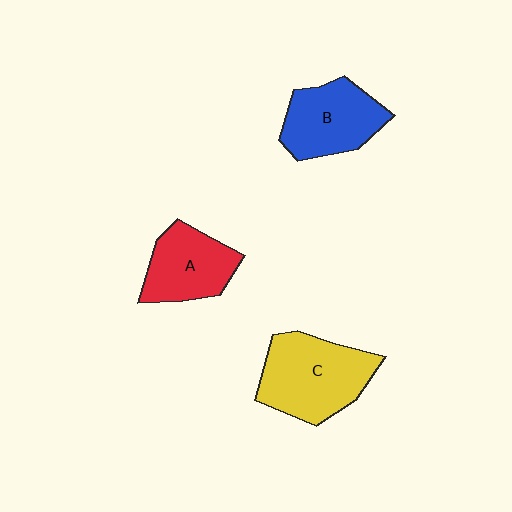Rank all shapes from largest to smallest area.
From largest to smallest: C (yellow), B (blue), A (red).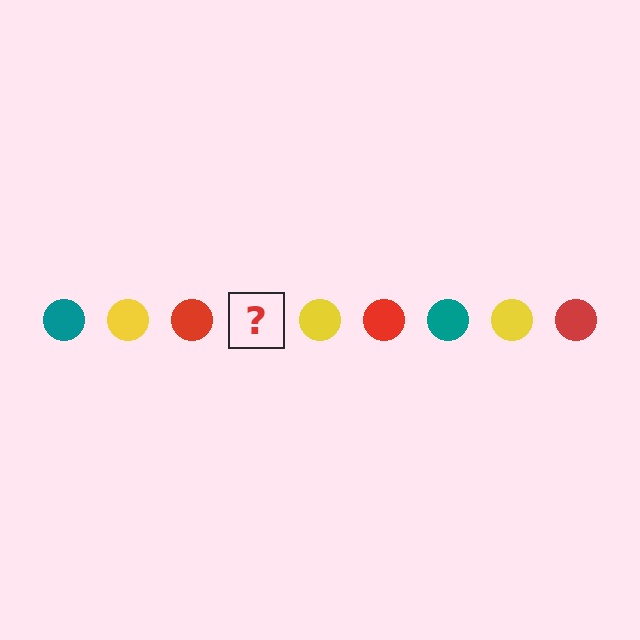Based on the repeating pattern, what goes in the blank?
The blank should be a teal circle.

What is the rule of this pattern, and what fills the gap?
The rule is that the pattern cycles through teal, yellow, red circles. The gap should be filled with a teal circle.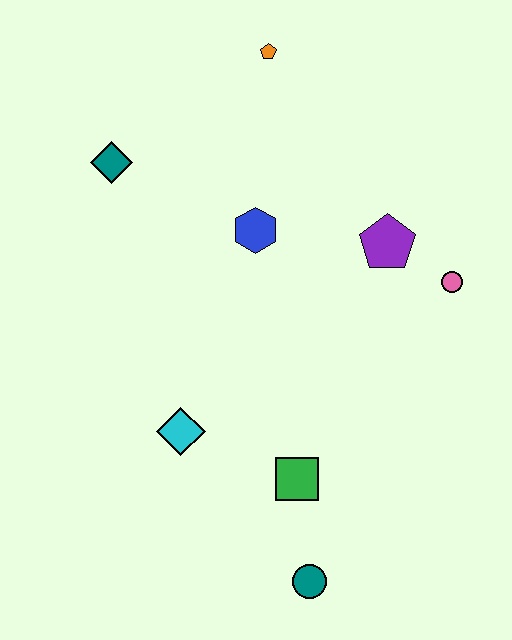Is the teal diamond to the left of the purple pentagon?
Yes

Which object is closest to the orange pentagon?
The blue hexagon is closest to the orange pentagon.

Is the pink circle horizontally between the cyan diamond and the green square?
No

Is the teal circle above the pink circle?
No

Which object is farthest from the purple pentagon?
The teal circle is farthest from the purple pentagon.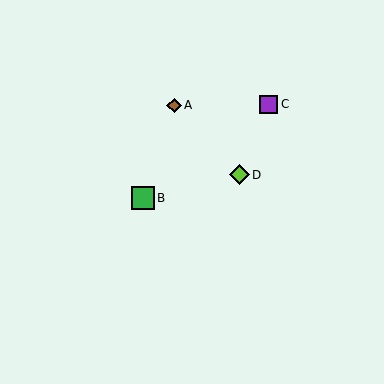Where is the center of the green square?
The center of the green square is at (143, 198).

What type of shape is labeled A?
Shape A is a brown diamond.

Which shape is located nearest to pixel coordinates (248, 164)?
The lime diamond (labeled D) at (239, 175) is nearest to that location.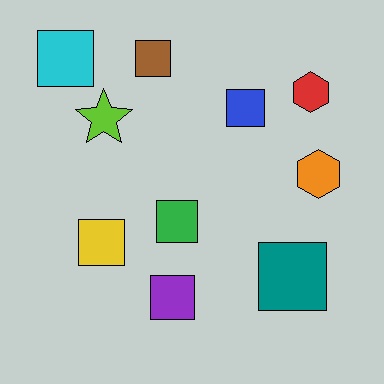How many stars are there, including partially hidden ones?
There is 1 star.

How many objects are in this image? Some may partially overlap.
There are 10 objects.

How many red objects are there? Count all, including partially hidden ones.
There is 1 red object.